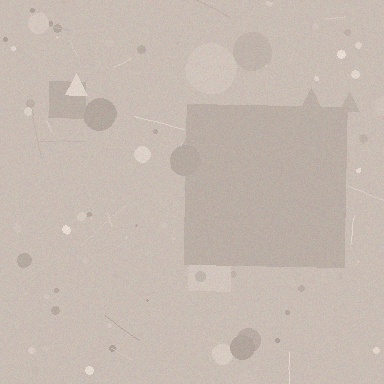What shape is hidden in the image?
A square is hidden in the image.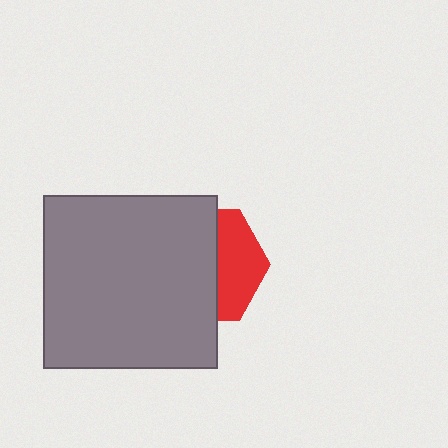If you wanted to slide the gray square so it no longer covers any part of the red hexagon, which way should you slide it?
Slide it left — that is the most direct way to separate the two shapes.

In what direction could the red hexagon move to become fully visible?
The red hexagon could move right. That would shift it out from behind the gray square entirely.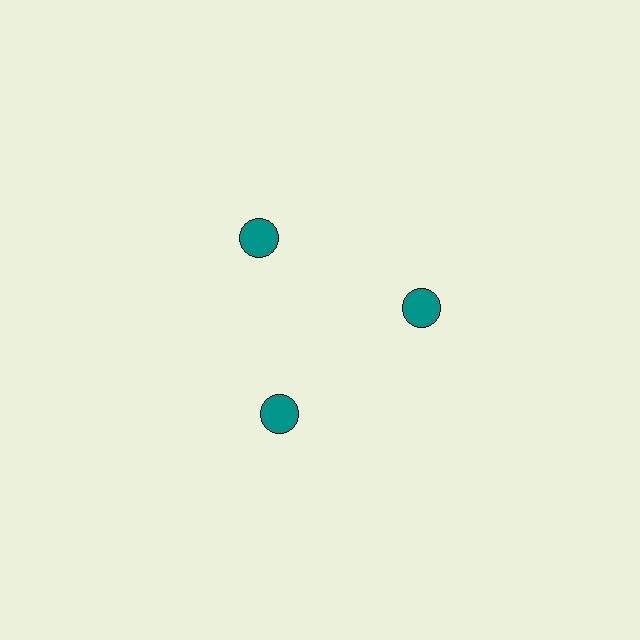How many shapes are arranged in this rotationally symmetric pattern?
There are 3 shapes, arranged in 3 groups of 1.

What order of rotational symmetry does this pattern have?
This pattern has 3-fold rotational symmetry.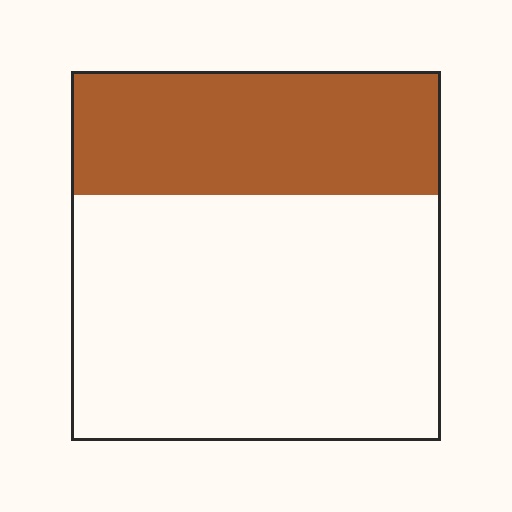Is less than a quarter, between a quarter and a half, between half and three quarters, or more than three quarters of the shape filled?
Between a quarter and a half.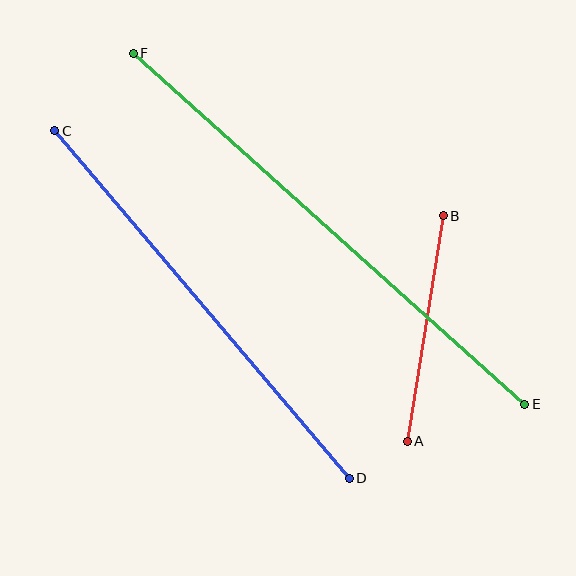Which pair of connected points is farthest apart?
Points E and F are farthest apart.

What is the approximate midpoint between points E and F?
The midpoint is at approximately (329, 229) pixels.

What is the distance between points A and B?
The distance is approximately 228 pixels.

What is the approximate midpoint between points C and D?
The midpoint is at approximately (202, 305) pixels.